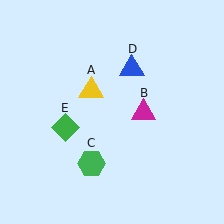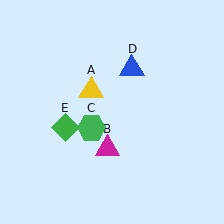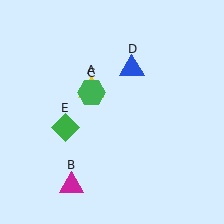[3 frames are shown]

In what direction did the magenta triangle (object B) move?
The magenta triangle (object B) moved down and to the left.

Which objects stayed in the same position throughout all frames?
Yellow triangle (object A) and blue triangle (object D) and green diamond (object E) remained stationary.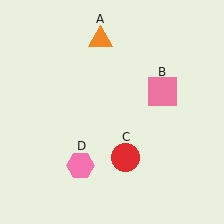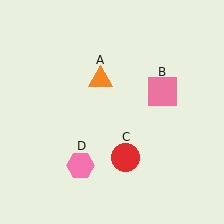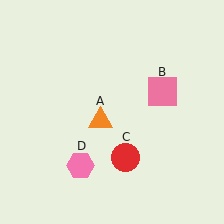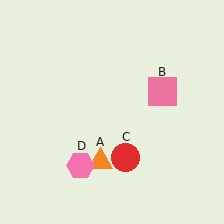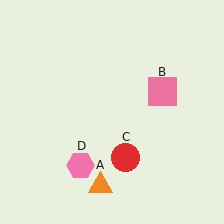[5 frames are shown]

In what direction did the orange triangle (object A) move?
The orange triangle (object A) moved down.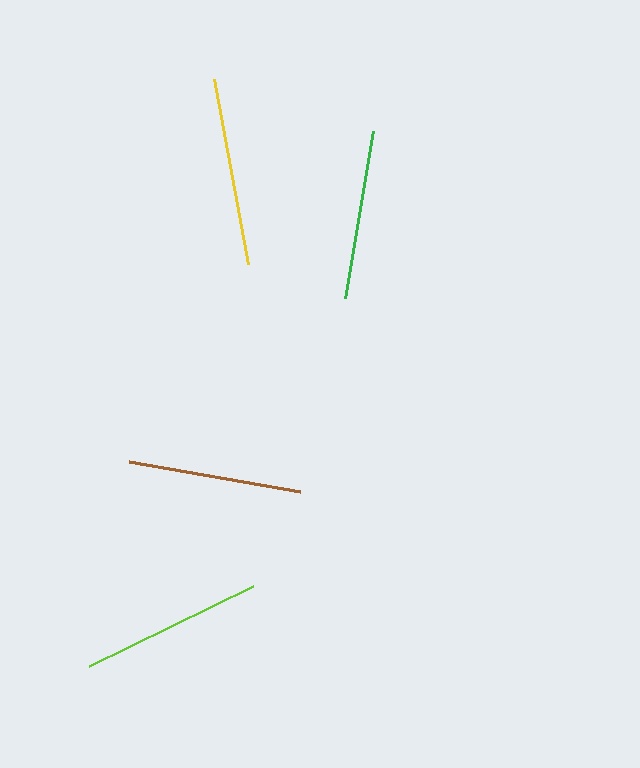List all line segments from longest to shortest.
From longest to shortest: yellow, lime, brown, green.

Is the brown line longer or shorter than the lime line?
The lime line is longer than the brown line.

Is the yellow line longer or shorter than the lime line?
The yellow line is longer than the lime line.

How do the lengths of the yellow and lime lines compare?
The yellow and lime lines are approximately the same length.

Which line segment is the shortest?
The green line is the shortest at approximately 170 pixels.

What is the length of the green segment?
The green segment is approximately 170 pixels long.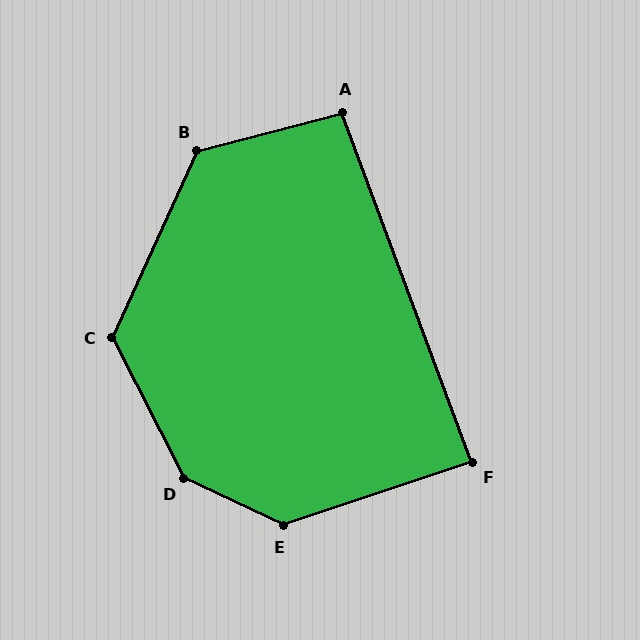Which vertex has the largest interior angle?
D, at approximately 142 degrees.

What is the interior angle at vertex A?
Approximately 95 degrees (obtuse).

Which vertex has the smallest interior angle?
F, at approximately 88 degrees.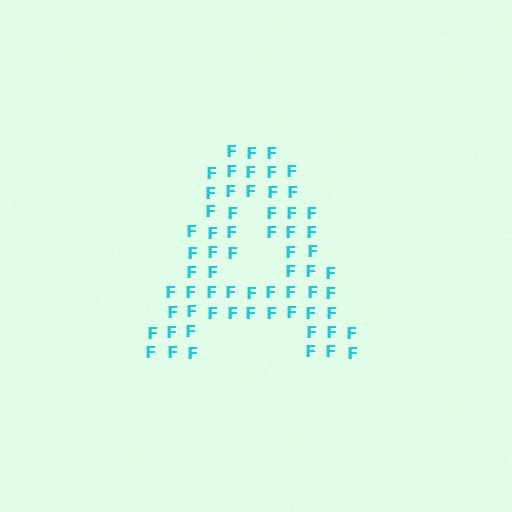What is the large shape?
The large shape is the letter A.